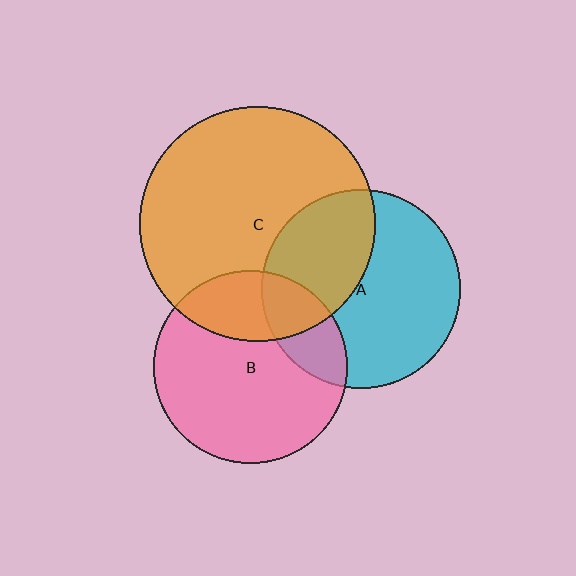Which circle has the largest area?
Circle C (orange).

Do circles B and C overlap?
Yes.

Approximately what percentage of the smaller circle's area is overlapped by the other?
Approximately 25%.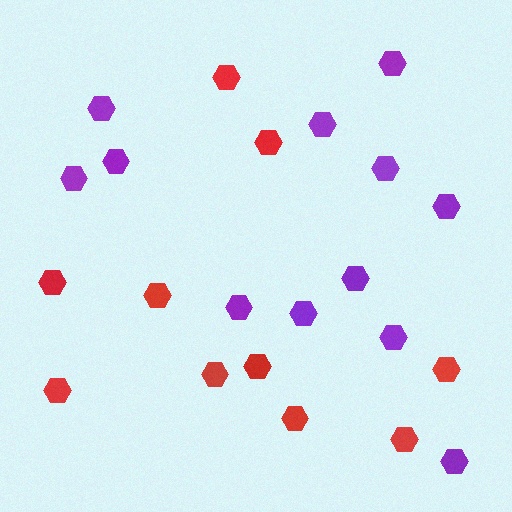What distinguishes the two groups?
There are 2 groups: one group of purple hexagons (12) and one group of red hexagons (10).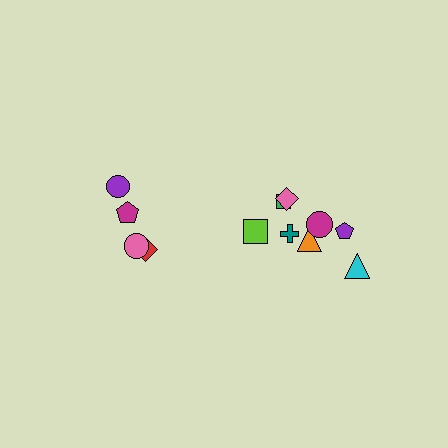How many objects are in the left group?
There are 4 objects.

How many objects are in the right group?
There are 8 objects.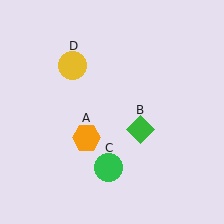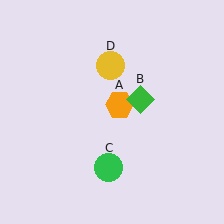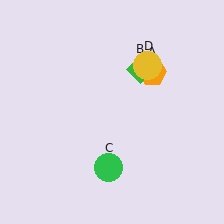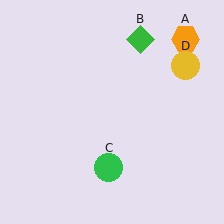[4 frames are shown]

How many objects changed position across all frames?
3 objects changed position: orange hexagon (object A), green diamond (object B), yellow circle (object D).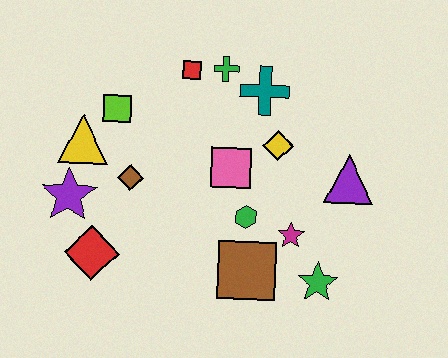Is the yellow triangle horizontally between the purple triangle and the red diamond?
No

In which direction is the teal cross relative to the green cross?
The teal cross is to the right of the green cross.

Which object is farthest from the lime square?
The green star is farthest from the lime square.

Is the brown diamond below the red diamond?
No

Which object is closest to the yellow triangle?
The lime square is closest to the yellow triangle.